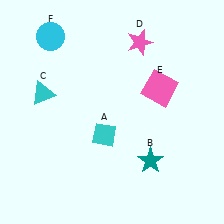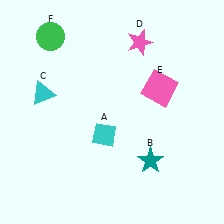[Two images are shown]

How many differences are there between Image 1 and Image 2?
There is 1 difference between the two images.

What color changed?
The circle (F) changed from cyan in Image 1 to green in Image 2.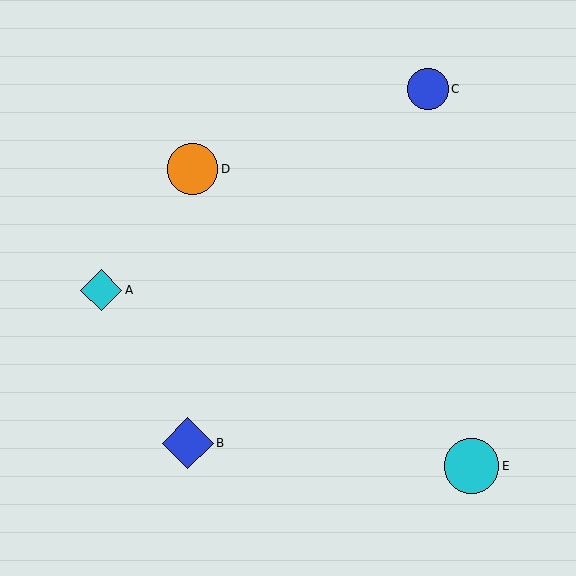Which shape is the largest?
The cyan circle (labeled E) is the largest.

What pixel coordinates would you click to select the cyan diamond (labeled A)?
Click at (101, 290) to select the cyan diamond A.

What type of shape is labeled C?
Shape C is a blue circle.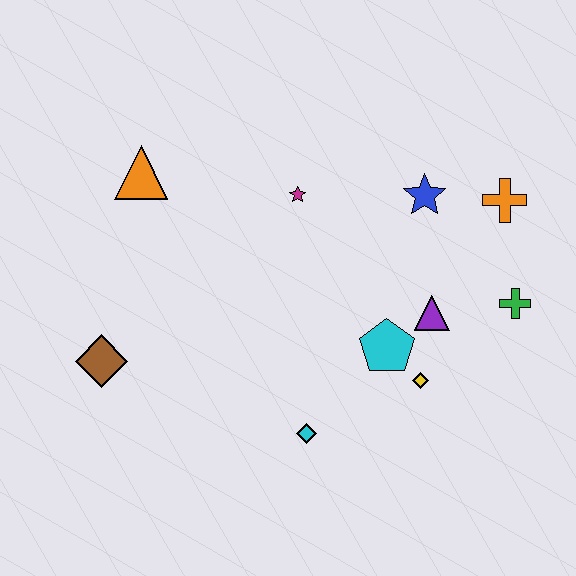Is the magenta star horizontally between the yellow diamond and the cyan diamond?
No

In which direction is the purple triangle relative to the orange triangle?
The purple triangle is to the right of the orange triangle.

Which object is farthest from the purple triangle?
The brown diamond is farthest from the purple triangle.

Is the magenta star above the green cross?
Yes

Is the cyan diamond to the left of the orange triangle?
No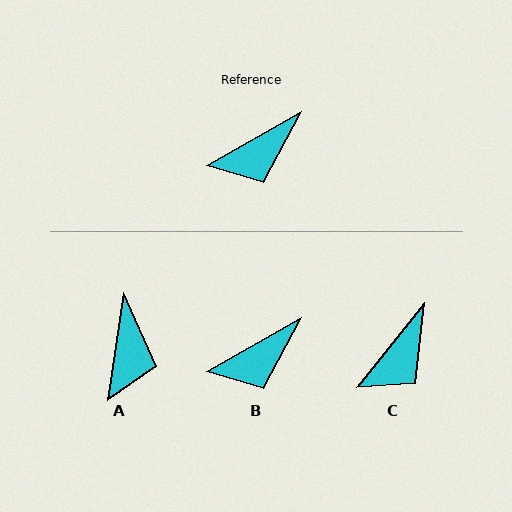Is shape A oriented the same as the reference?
No, it is off by about 52 degrees.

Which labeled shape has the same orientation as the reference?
B.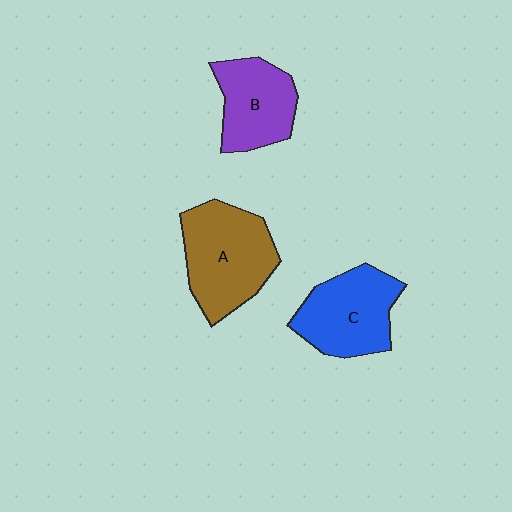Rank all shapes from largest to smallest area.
From largest to smallest: A (brown), C (blue), B (purple).